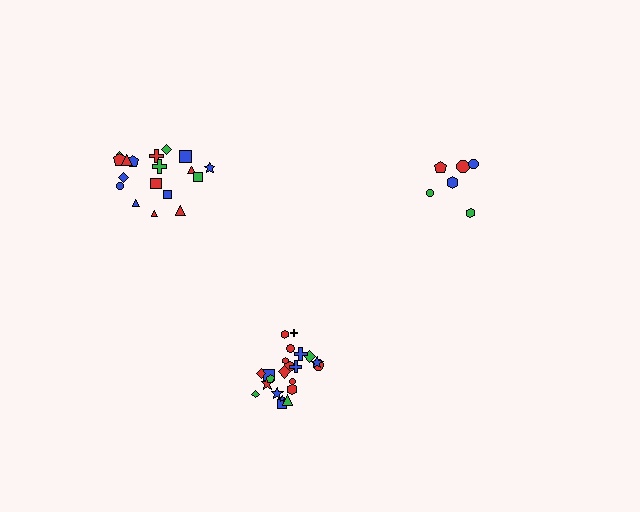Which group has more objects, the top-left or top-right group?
The top-left group.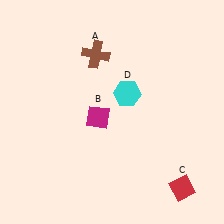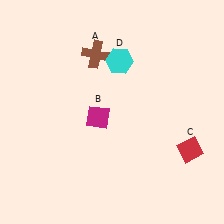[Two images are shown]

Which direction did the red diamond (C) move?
The red diamond (C) moved up.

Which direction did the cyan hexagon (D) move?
The cyan hexagon (D) moved up.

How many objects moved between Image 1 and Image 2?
2 objects moved between the two images.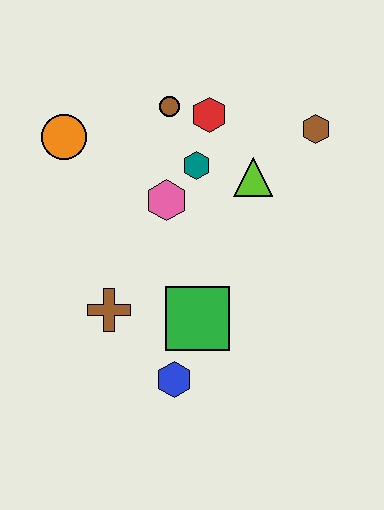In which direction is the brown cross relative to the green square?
The brown cross is to the left of the green square.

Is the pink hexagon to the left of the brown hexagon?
Yes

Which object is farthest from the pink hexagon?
The blue hexagon is farthest from the pink hexagon.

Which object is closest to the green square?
The blue hexagon is closest to the green square.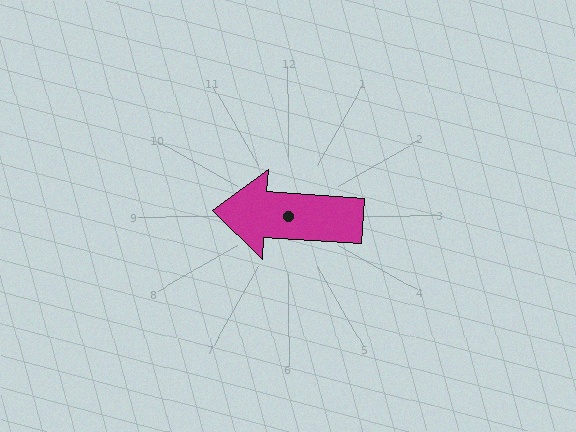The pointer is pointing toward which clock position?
Roughly 9 o'clock.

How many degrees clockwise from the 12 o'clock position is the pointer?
Approximately 274 degrees.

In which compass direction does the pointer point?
West.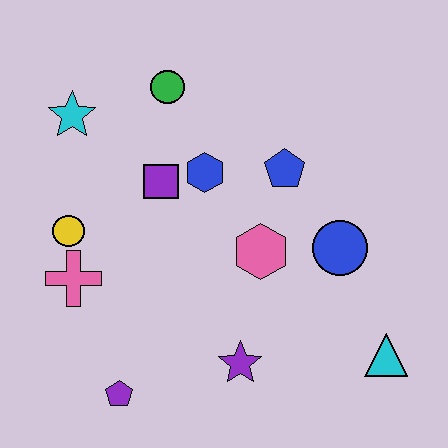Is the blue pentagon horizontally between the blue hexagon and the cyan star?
No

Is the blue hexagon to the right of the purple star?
No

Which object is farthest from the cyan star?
The cyan triangle is farthest from the cyan star.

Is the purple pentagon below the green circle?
Yes